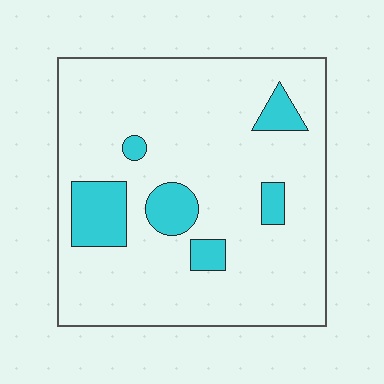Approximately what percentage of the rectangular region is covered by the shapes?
Approximately 15%.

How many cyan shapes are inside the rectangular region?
6.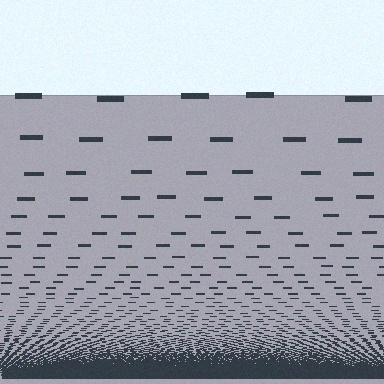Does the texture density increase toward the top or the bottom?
Density increases toward the bottom.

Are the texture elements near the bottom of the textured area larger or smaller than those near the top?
Smaller. The gradient is inverted — elements near the bottom are smaller and denser.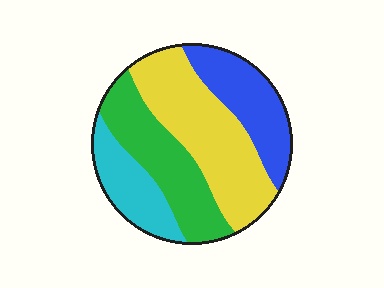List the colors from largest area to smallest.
From largest to smallest: yellow, green, blue, cyan.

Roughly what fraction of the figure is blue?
Blue takes up about one fifth (1/5) of the figure.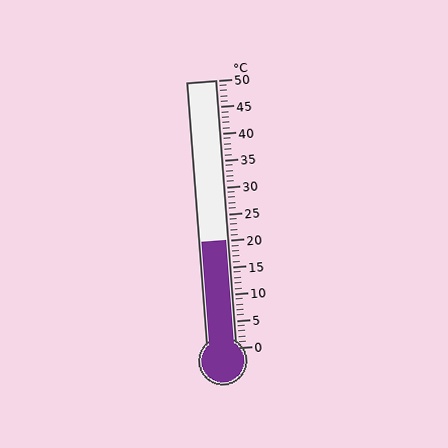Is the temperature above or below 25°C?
The temperature is below 25°C.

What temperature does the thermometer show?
The thermometer shows approximately 20°C.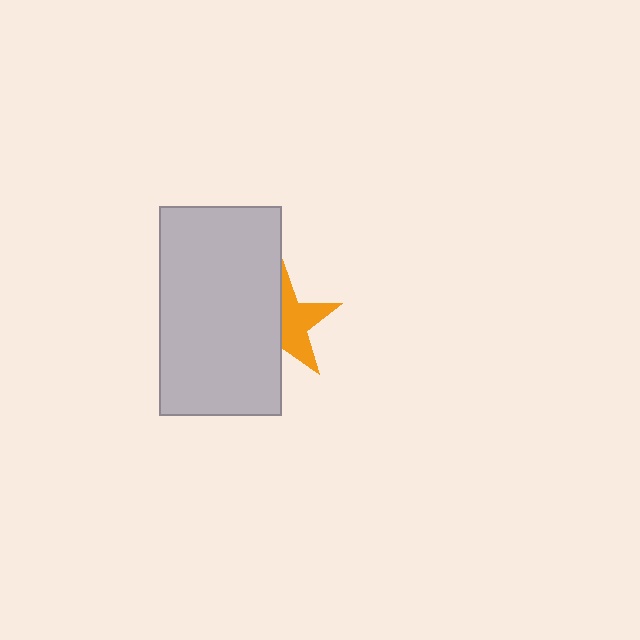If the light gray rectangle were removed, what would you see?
You would see the complete orange star.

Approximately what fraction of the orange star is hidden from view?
Roughly 49% of the orange star is hidden behind the light gray rectangle.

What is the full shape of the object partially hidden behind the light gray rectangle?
The partially hidden object is an orange star.